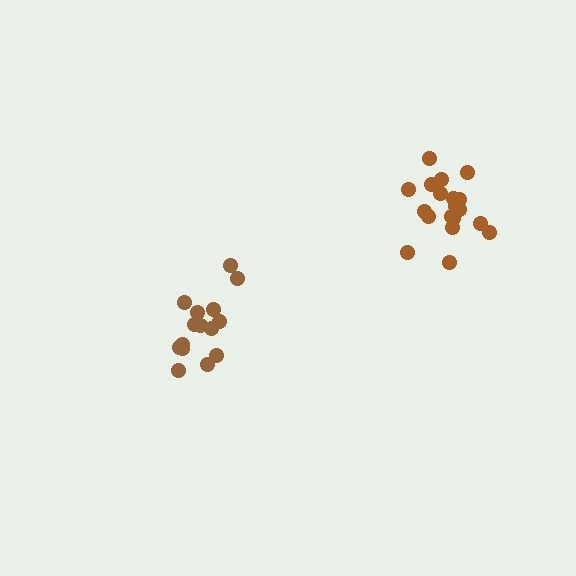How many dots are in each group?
Group 1: 15 dots, Group 2: 19 dots (34 total).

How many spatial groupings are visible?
There are 2 spatial groupings.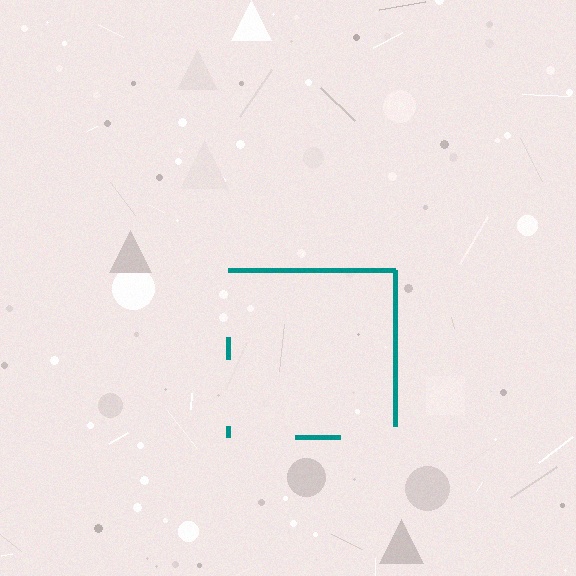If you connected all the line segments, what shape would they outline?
They would outline a square.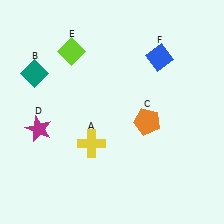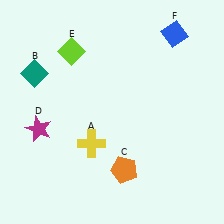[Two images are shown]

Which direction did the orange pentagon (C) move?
The orange pentagon (C) moved down.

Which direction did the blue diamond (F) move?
The blue diamond (F) moved up.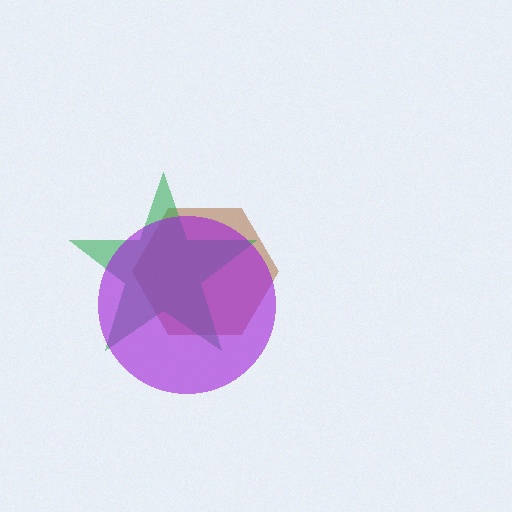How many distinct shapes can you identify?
There are 3 distinct shapes: a brown hexagon, a green star, a purple circle.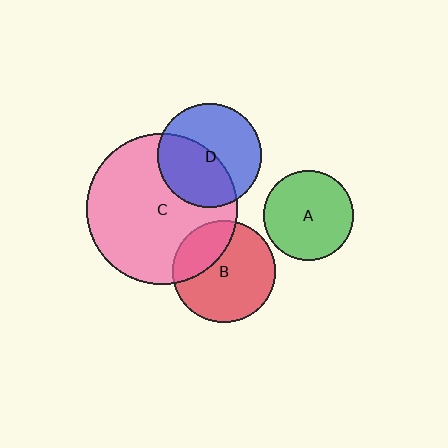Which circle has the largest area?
Circle C (pink).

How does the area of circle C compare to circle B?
Approximately 2.2 times.